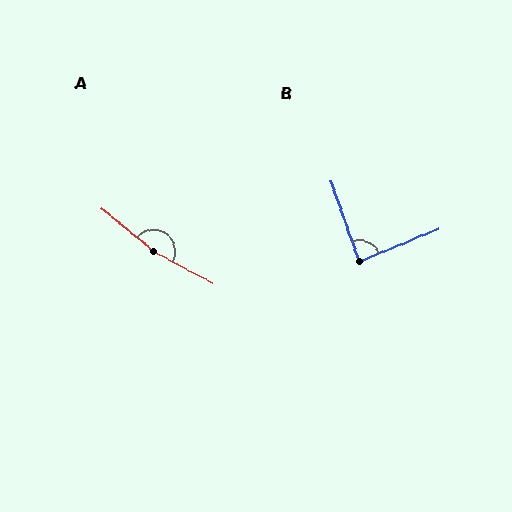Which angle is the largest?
A, at approximately 169 degrees.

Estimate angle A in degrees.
Approximately 169 degrees.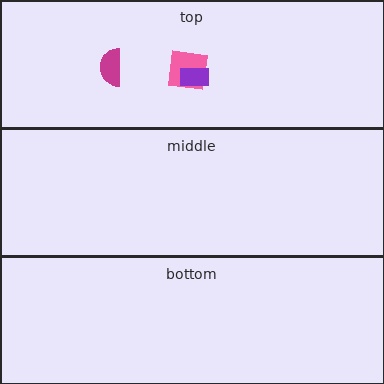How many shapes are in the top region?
3.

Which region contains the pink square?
The top region.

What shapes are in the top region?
The magenta semicircle, the pink square, the purple rectangle.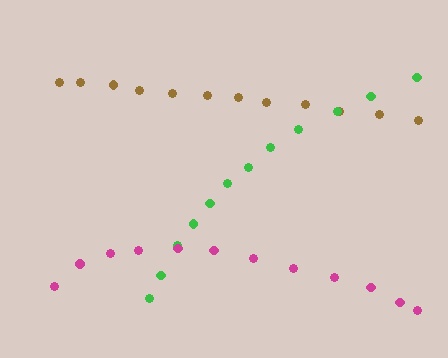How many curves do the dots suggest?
There are 3 distinct paths.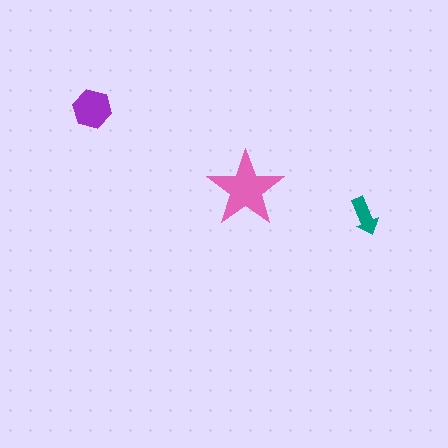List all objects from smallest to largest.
The teal arrow, the purple hexagon, the pink star.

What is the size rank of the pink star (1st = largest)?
1st.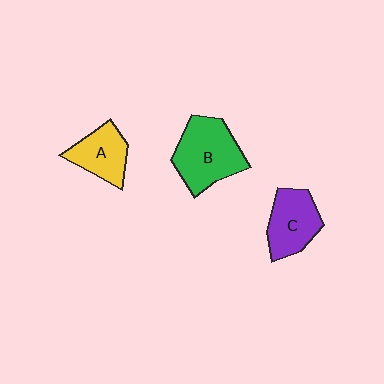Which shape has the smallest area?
Shape A (yellow).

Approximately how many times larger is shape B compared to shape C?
Approximately 1.3 times.